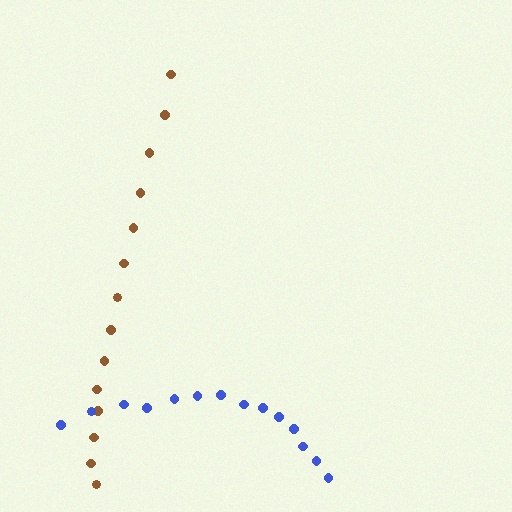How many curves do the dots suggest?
There are 2 distinct paths.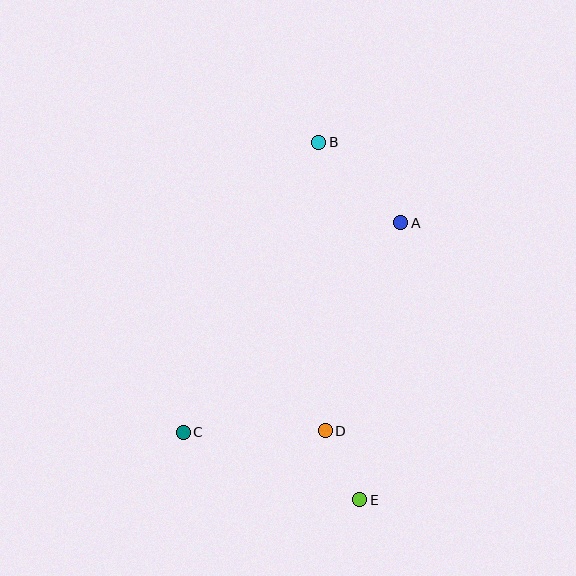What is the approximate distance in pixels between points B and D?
The distance between B and D is approximately 288 pixels.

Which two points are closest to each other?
Points D and E are closest to each other.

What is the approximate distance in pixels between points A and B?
The distance between A and B is approximately 115 pixels.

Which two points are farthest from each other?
Points B and E are farthest from each other.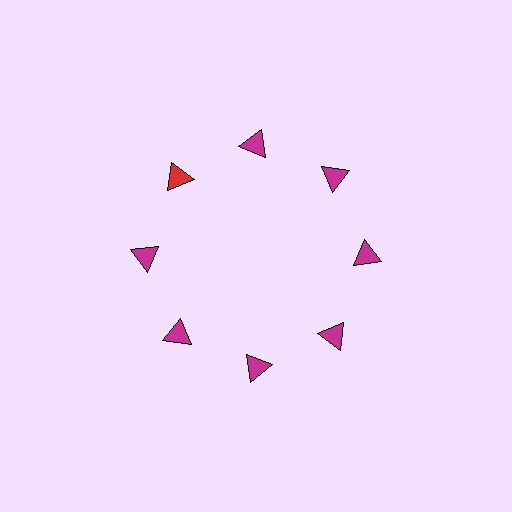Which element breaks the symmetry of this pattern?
The red triangle at roughly the 10 o'clock position breaks the symmetry. All other shapes are magenta triangles.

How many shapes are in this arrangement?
There are 8 shapes arranged in a ring pattern.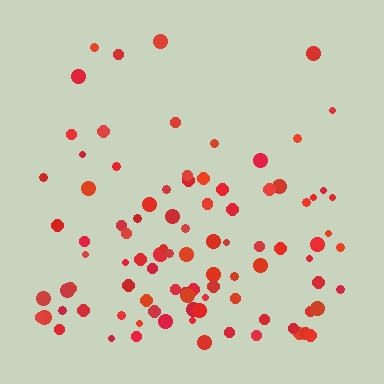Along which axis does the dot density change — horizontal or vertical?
Vertical.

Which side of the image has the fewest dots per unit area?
The top.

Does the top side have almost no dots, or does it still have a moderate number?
Still a moderate number, just noticeably fewer than the bottom.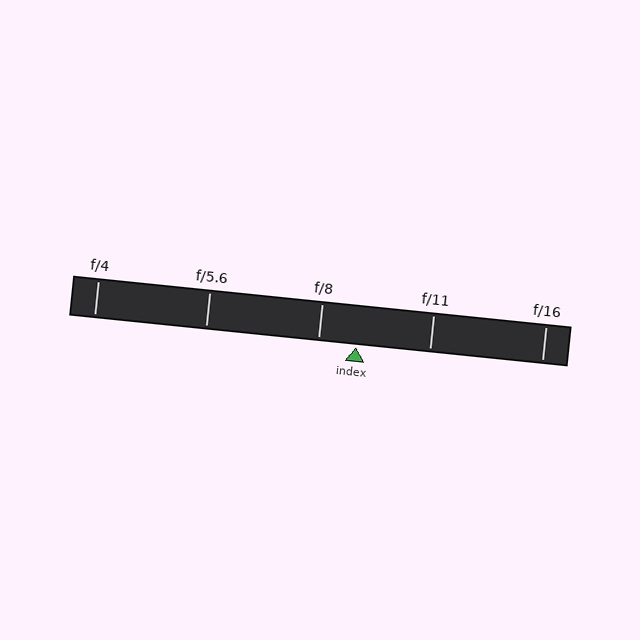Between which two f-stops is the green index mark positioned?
The index mark is between f/8 and f/11.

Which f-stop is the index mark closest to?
The index mark is closest to f/8.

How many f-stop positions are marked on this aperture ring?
There are 5 f-stop positions marked.